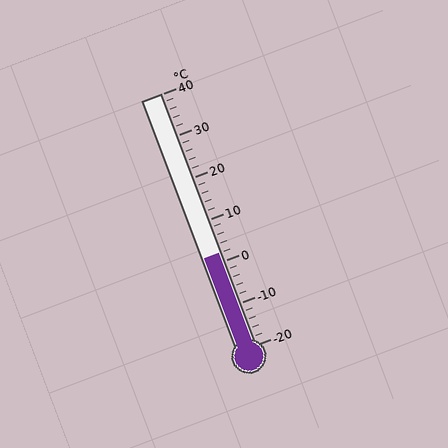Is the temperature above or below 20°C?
The temperature is below 20°C.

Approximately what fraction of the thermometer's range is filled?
The thermometer is filled to approximately 35% of its range.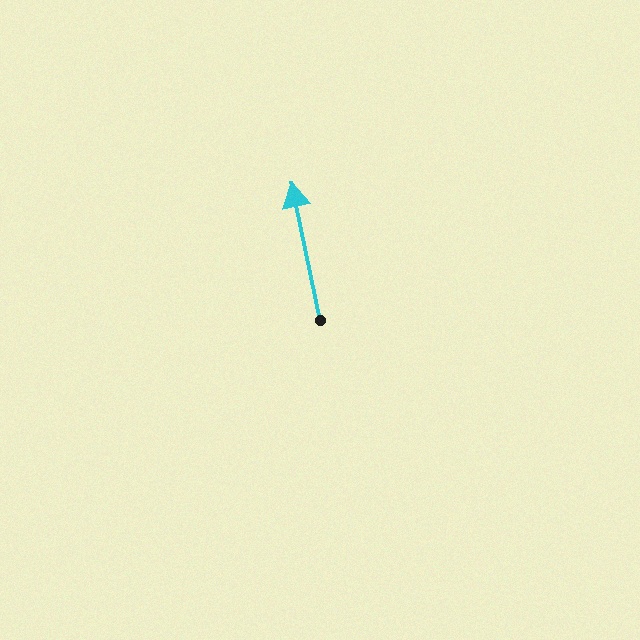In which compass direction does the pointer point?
North.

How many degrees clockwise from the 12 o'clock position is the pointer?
Approximately 348 degrees.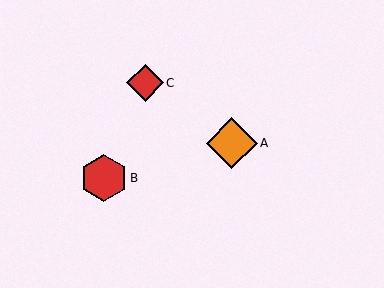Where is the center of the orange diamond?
The center of the orange diamond is at (232, 143).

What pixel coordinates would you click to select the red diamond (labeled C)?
Click at (145, 83) to select the red diamond C.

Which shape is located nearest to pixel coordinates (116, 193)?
The red hexagon (labeled B) at (104, 178) is nearest to that location.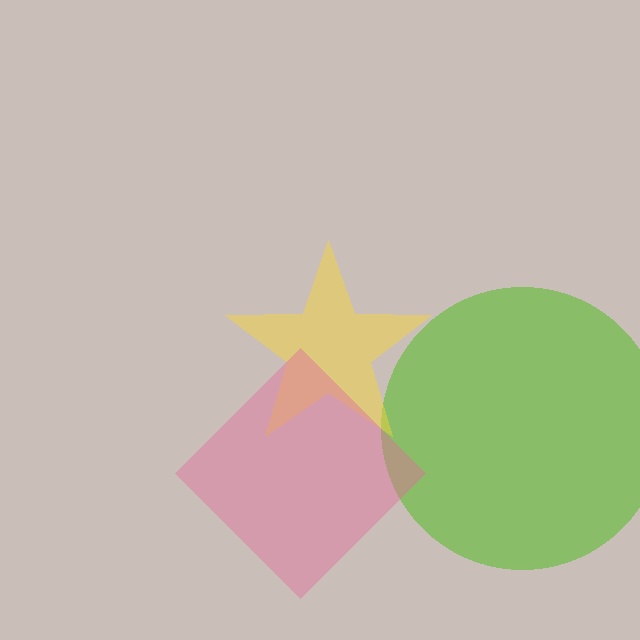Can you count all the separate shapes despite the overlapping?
Yes, there are 3 separate shapes.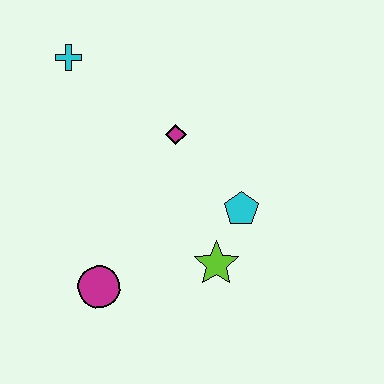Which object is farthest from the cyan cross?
The lime star is farthest from the cyan cross.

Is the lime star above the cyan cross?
No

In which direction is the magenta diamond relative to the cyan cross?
The magenta diamond is to the right of the cyan cross.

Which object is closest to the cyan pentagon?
The lime star is closest to the cyan pentagon.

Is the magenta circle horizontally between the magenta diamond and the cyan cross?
Yes